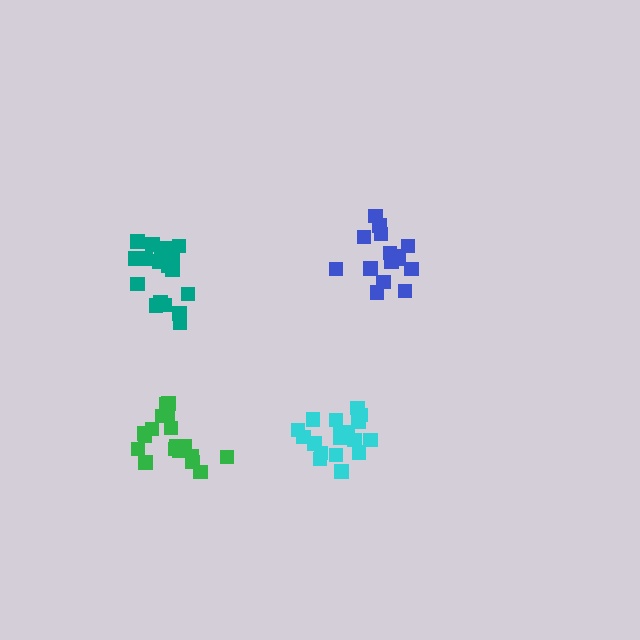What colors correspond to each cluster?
The clusters are colored: teal, green, cyan, blue.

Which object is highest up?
The blue cluster is topmost.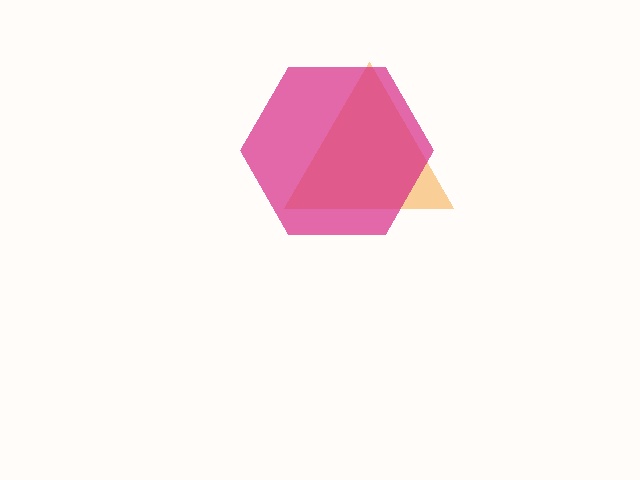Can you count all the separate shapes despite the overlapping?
Yes, there are 2 separate shapes.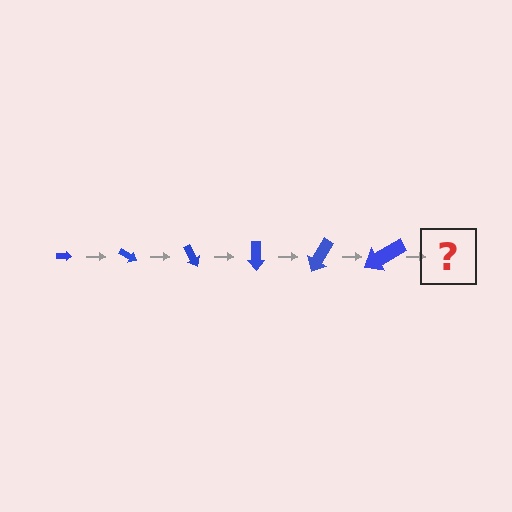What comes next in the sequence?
The next element should be an arrow, larger than the previous one and rotated 180 degrees from the start.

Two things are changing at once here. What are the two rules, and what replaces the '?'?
The two rules are that the arrow grows larger each step and it rotates 30 degrees each step. The '?' should be an arrow, larger than the previous one and rotated 180 degrees from the start.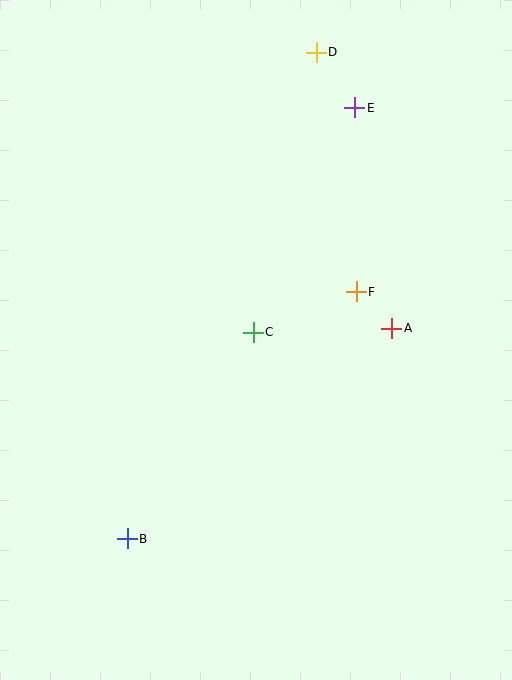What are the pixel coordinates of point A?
Point A is at (392, 328).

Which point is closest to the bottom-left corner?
Point B is closest to the bottom-left corner.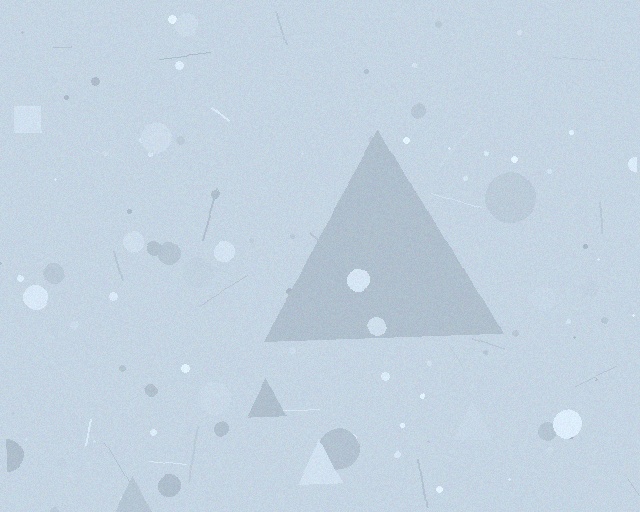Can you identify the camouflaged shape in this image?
The camouflaged shape is a triangle.